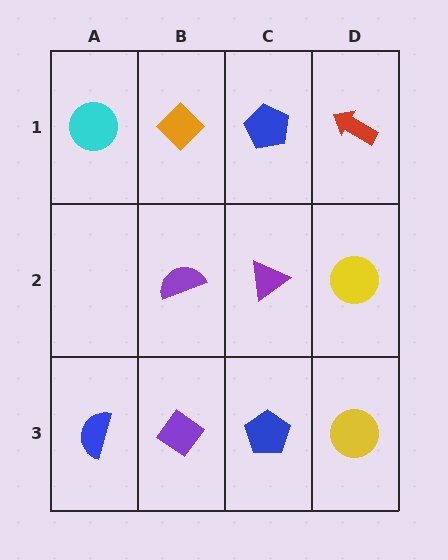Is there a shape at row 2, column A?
No, that cell is empty.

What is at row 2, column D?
A yellow circle.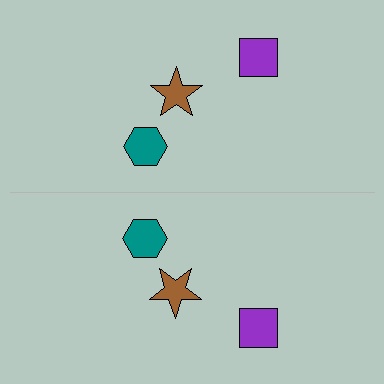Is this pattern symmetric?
Yes, this pattern has bilateral (reflection) symmetry.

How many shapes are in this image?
There are 6 shapes in this image.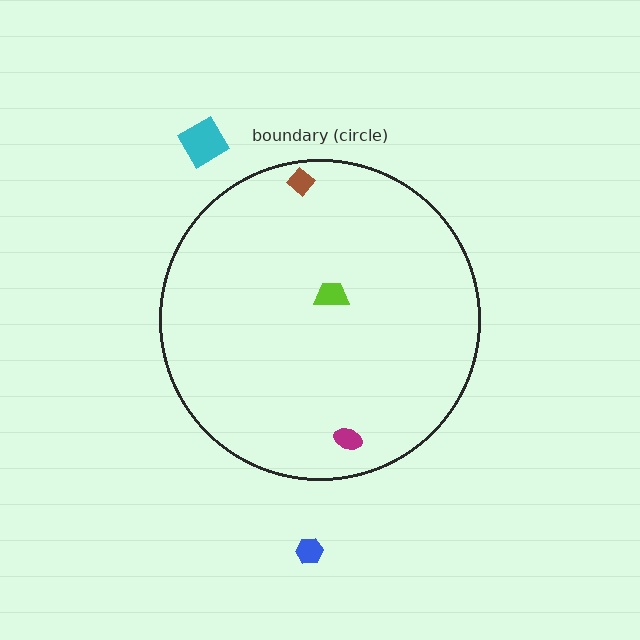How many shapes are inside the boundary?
3 inside, 2 outside.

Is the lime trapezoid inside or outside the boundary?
Inside.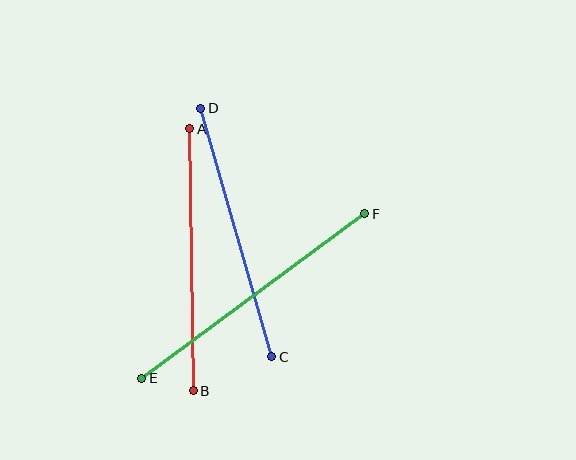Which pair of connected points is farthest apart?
Points E and F are farthest apart.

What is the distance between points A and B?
The distance is approximately 262 pixels.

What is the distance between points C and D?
The distance is approximately 259 pixels.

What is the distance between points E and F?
The distance is approximately 277 pixels.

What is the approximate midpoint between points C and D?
The midpoint is at approximately (236, 232) pixels.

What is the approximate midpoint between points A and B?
The midpoint is at approximately (191, 260) pixels.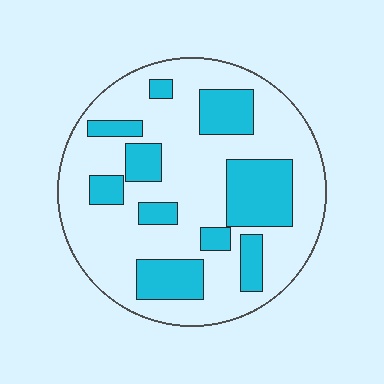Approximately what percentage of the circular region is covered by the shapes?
Approximately 30%.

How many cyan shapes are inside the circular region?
10.